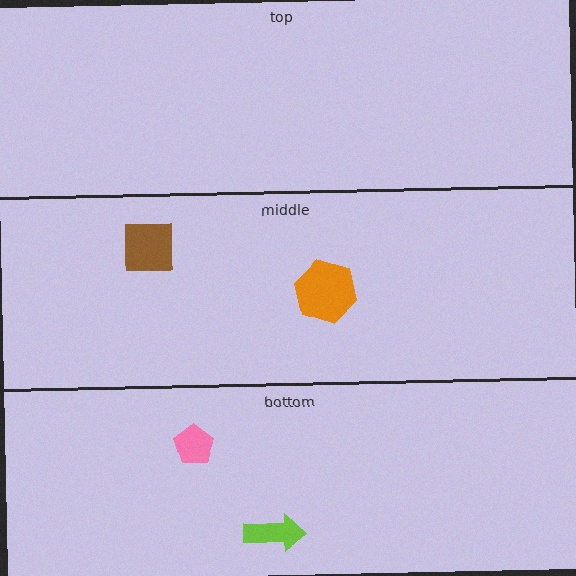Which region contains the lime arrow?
The bottom region.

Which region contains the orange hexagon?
The middle region.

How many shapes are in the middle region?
2.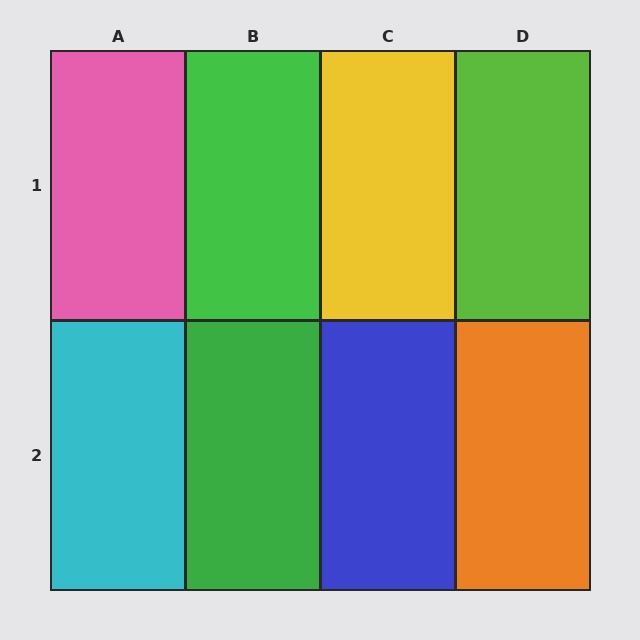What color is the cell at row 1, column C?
Yellow.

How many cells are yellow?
1 cell is yellow.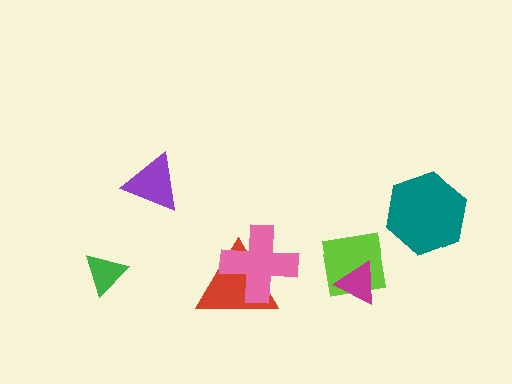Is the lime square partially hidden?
Yes, it is partially covered by another shape.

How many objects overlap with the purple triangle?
0 objects overlap with the purple triangle.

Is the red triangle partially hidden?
Yes, it is partially covered by another shape.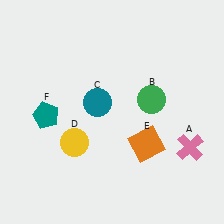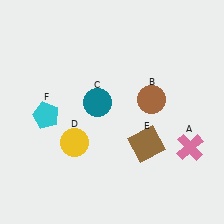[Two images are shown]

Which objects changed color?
B changed from green to brown. E changed from orange to brown. F changed from teal to cyan.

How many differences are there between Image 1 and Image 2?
There are 3 differences between the two images.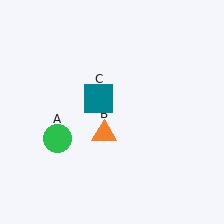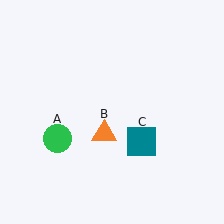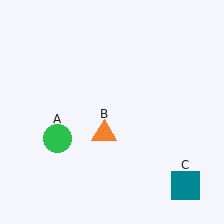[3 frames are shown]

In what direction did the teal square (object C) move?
The teal square (object C) moved down and to the right.